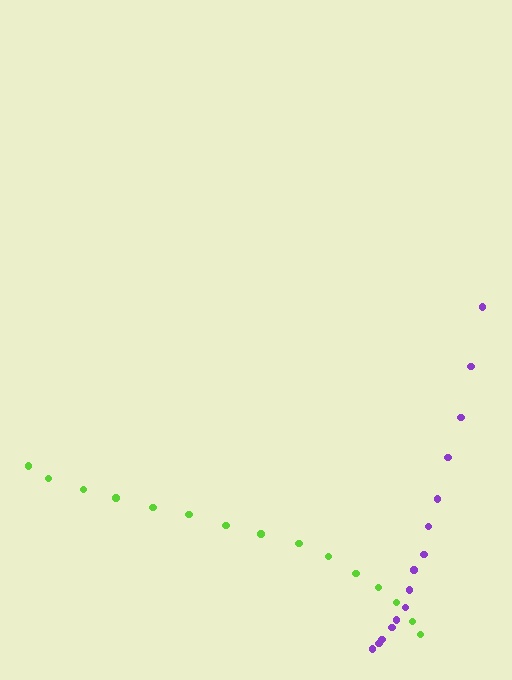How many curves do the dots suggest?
There are 2 distinct paths.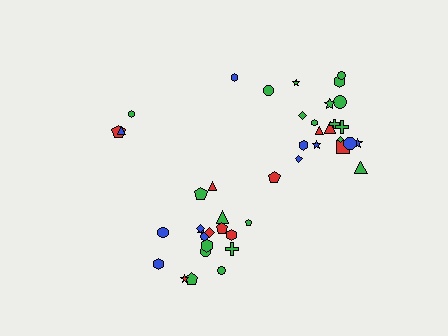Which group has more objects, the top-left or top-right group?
The top-right group.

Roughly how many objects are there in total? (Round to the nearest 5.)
Roughly 45 objects in total.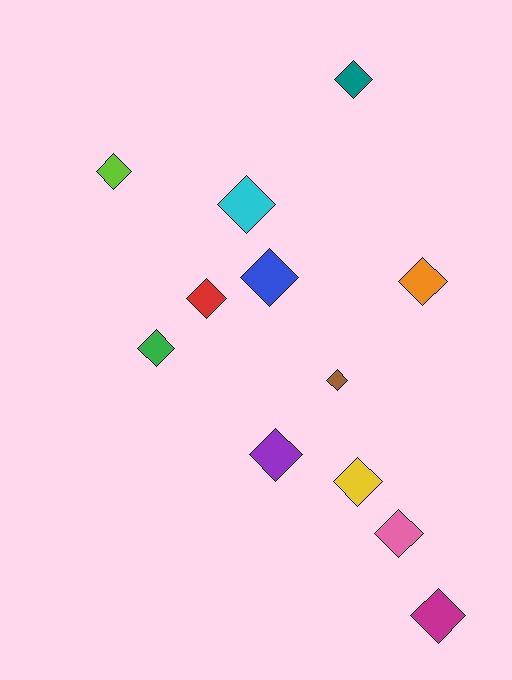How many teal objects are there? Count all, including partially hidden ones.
There is 1 teal object.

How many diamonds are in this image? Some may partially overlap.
There are 12 diamonds.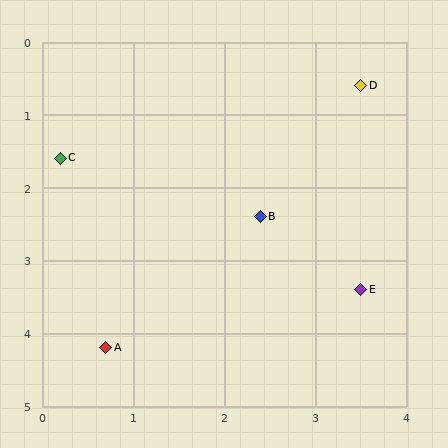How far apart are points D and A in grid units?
Points D and A are about 4.6 grid units apart.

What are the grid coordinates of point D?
Point D is at approximately (3.5, 0.6).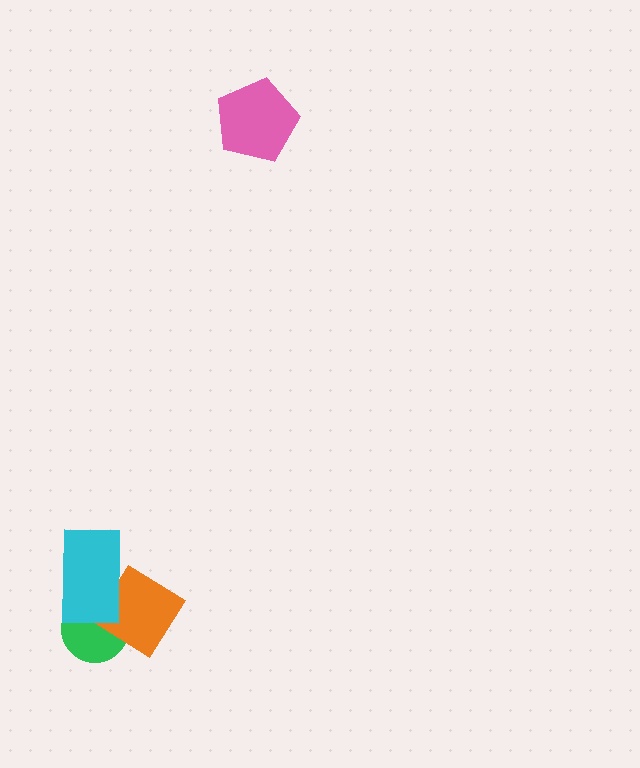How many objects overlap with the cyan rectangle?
2 objects overlap with the cyan rectangle.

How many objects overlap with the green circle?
2 objects overlap with the green circle.